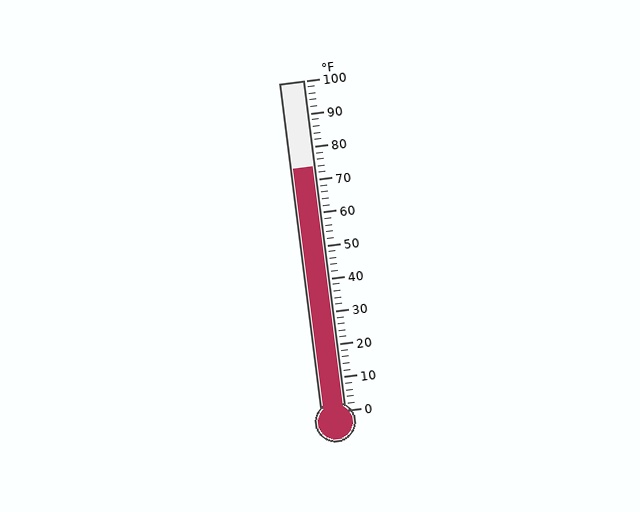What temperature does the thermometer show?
The thermometer shows approximately 74°F.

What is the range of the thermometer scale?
The thermometer scale ranges from 0°F to 100°F.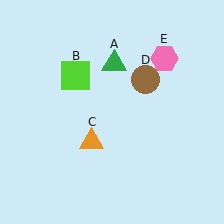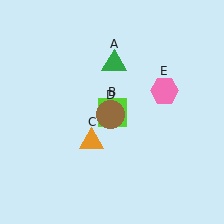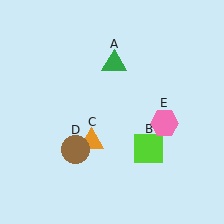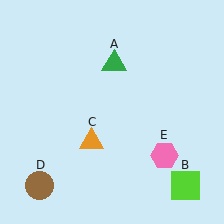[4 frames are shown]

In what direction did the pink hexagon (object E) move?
The pink hexagon (object E) moved down.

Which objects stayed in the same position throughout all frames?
Green triangle (object A) and orange triangle (object C) remained stationary.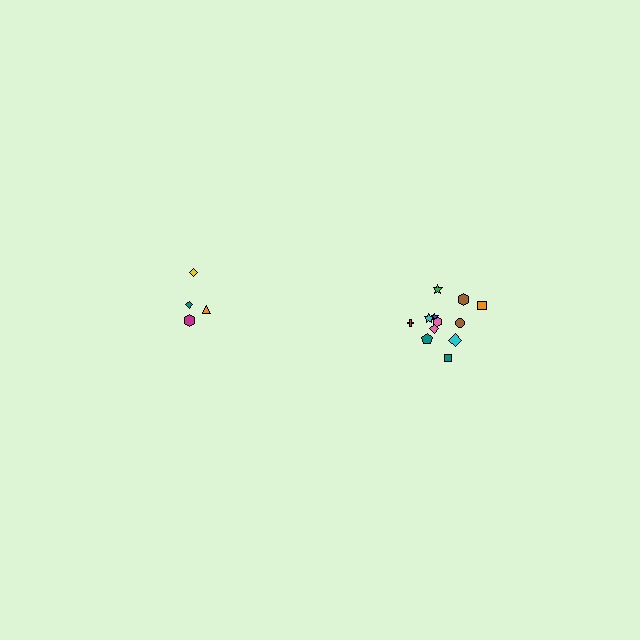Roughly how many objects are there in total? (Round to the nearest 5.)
Roughly 15 objects in total.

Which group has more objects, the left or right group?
The right group.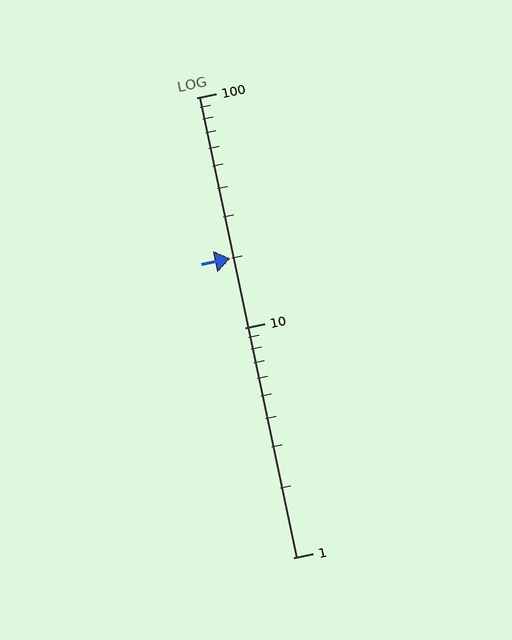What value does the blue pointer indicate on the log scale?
The pointer indicates approximately 20.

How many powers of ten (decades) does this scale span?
The scale spans 2 decades, from 1 to 100.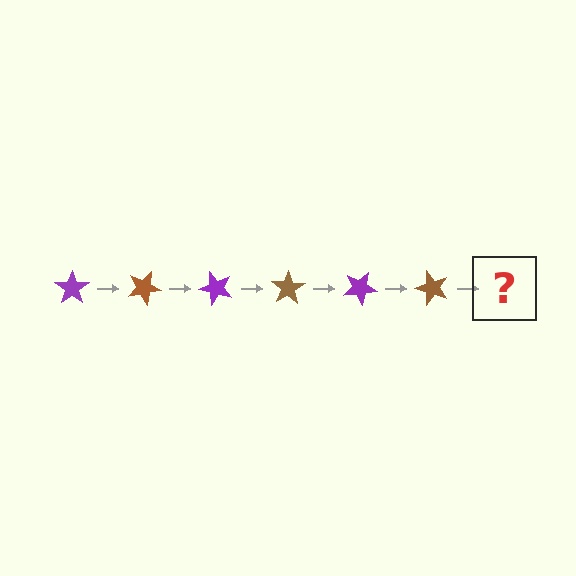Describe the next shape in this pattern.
It should be a purple star, rotated 150 degrees from the start.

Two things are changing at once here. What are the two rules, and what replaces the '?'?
The two rules are that it rotates 25 degrees each step and the color cycles through purple and brown. The '?' should be a purple star, rotated 150 degrees from the start.